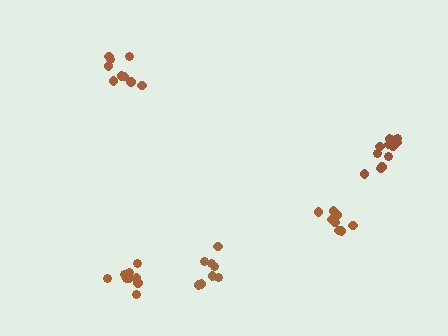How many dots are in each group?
Group 1: 12 dots, Group 2: 8 dots, Group 3: 8 dots, Group 4: 9 dots, Group 5: 9 dots (46 total).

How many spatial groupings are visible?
There are 5 spatial groupings.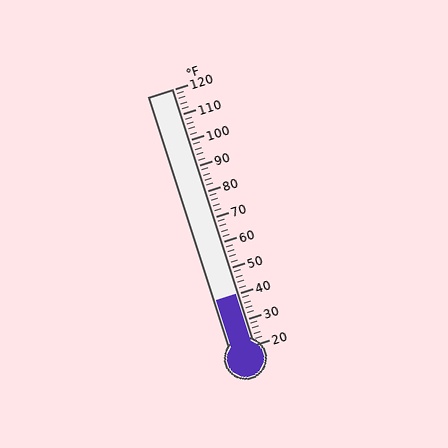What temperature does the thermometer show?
The thermometer shows approximately 40°F.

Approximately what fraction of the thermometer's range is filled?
The thermometer is filled to approximately 20% of its range.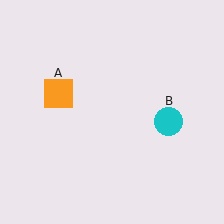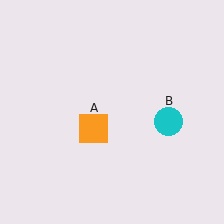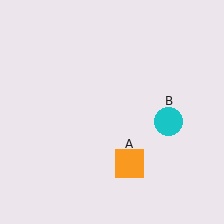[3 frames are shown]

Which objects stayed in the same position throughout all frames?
Cyan circle (object B) remained stationary.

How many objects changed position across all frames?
1 object changed position: orange square (object A).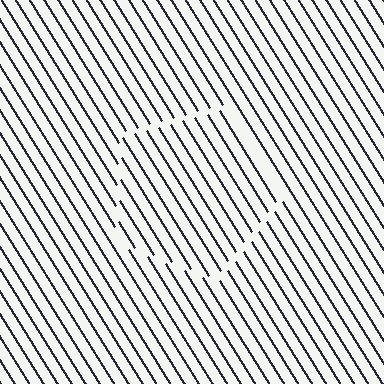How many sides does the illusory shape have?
5 sides — the line-ends trace a pentagon.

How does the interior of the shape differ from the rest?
The interior of the shape contains the same grating, shifted by half a period — the contour is defined by the phase discontinuity where line-ends from the inner and outer gratings abut.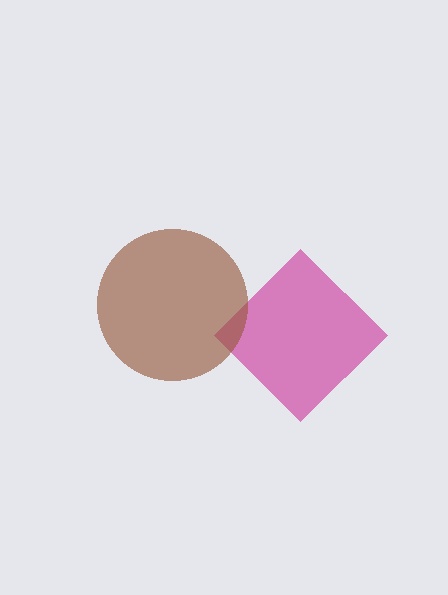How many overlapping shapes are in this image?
There are 2 overlapping shapes in the image.